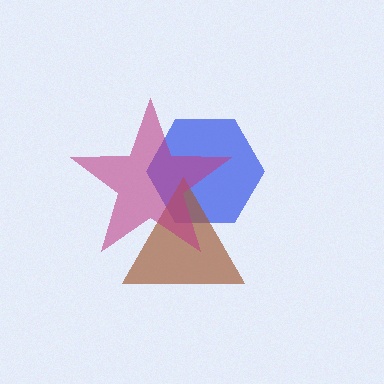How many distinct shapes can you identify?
There are 3 distinct shapes: a blue hexagon, a brown triangle, a magenta star.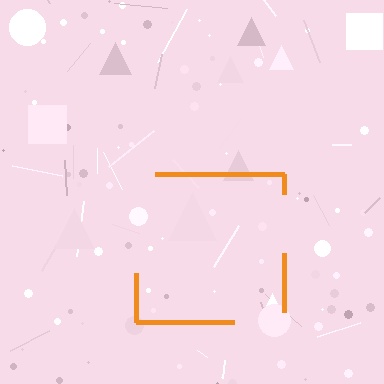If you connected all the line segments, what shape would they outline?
They would outline a square.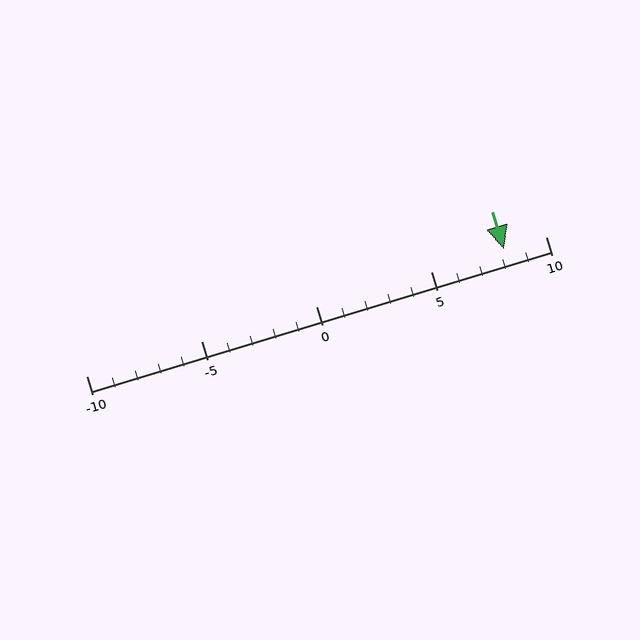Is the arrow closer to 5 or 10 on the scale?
The arrow is closer to 10.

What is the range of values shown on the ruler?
The ruler shows values from -10 to 10.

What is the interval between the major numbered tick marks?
The major tick marks are spaced 5 units apart.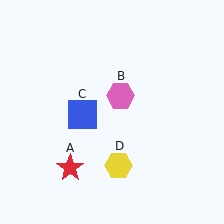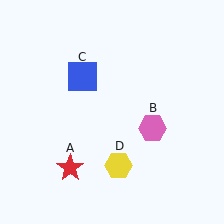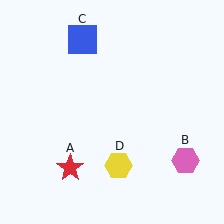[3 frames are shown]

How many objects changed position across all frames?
2 objects changed position: pink hexagon (object B), blue square (object C).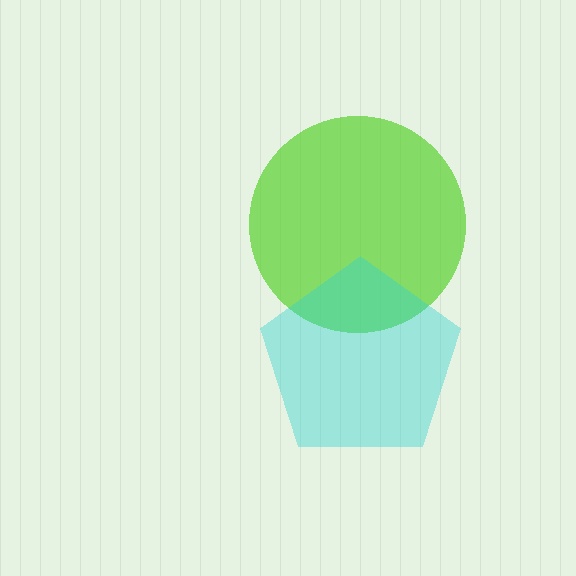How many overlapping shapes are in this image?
There are 2 overlapping shapes in the image.